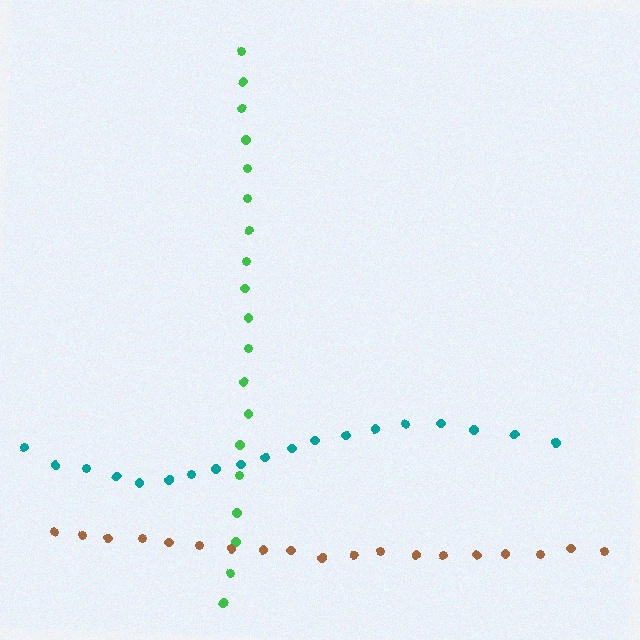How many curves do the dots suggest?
There are 3 distinct paths.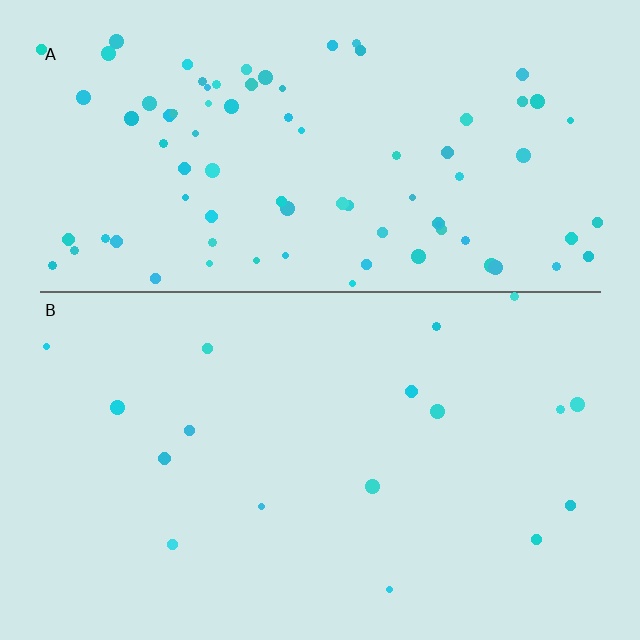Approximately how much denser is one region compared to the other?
Approximately 4.9× — region A over region B.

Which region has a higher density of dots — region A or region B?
A (the top).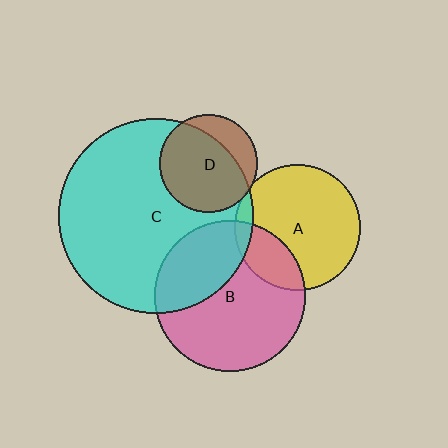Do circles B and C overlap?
Yes.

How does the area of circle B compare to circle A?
Approximately 1.4 times.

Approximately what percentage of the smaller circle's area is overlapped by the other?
Approximately 30%.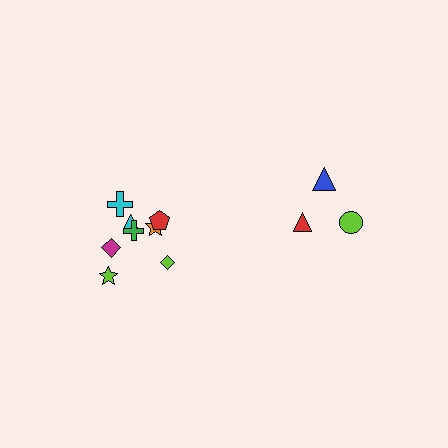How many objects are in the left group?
There are 8 objects.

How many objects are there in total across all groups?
There are 11 objects.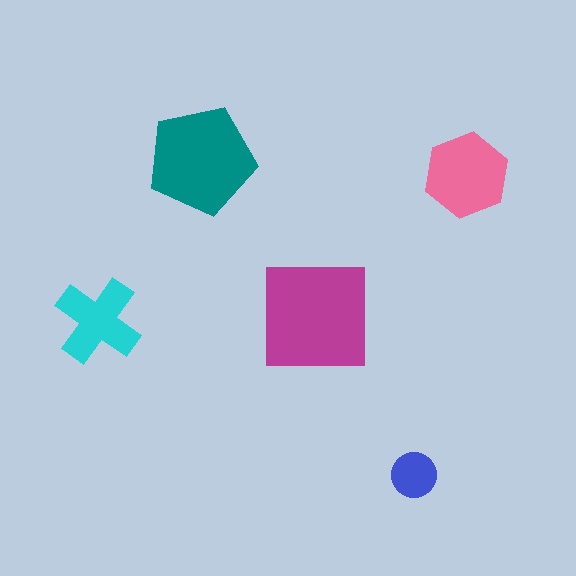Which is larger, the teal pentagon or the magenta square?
The magenta square.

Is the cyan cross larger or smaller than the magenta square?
Smaller.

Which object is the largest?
The magenta square.